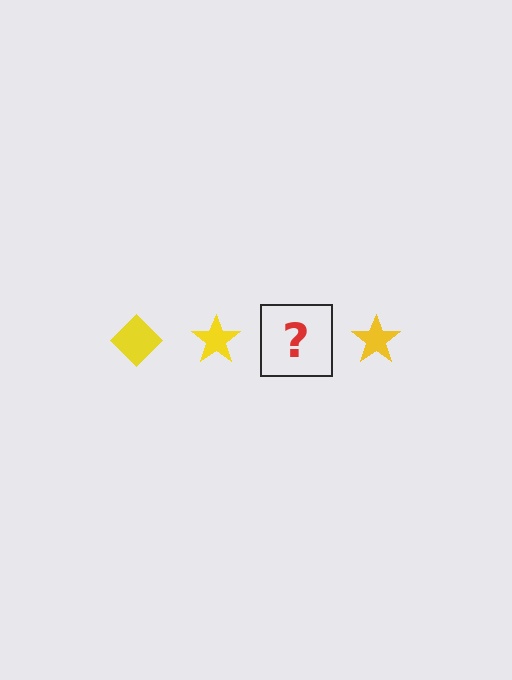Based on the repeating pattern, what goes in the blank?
The blank should be a yellow diamond.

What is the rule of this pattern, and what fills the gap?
The rule is that the pattern cycles through diamond, star shapes in yellow. The gap should be filled with a yellow diamond.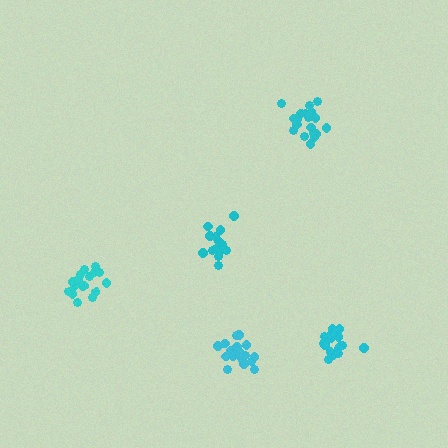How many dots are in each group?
Group 1: 19 dots, Group 2: 17 dots, Group 3: 15 dots, Group 4: 19 dots, Group 5: 19 dots (89 total).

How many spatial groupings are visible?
There are 5 spatial groupings.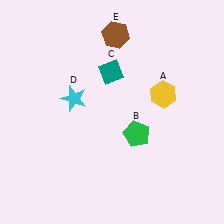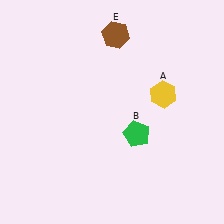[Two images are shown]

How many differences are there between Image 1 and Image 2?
There are 2 differences between the two images.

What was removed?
The cyan star (D), the teal diamond (C) were removed in Image 2.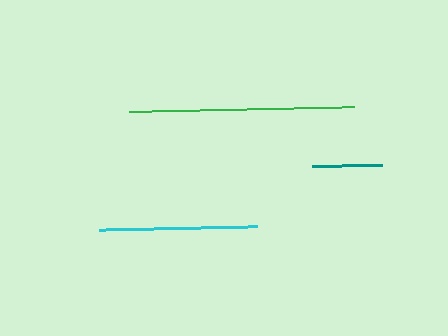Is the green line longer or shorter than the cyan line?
The green line is longer than the cyan line.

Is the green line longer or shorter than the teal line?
The green line is longer than the teal line.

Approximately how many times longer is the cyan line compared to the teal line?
The cyan line is approximately 2.3 times the length of the teal line.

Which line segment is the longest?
The green line is the longest at approximately 225 pixels.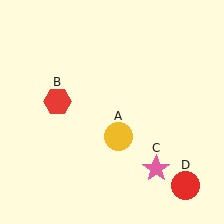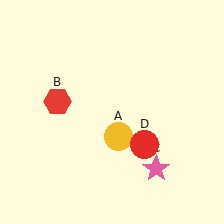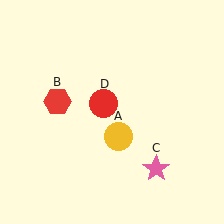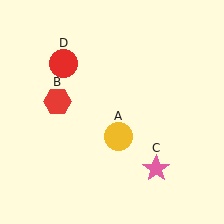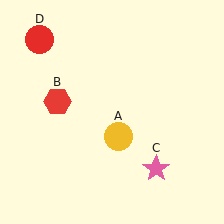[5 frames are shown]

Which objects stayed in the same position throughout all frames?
Yellow circle (object A) and red hexagon (object B) and pink star (object C) remained stationary.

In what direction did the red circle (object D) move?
The red circle (object D) moved up and to the left.